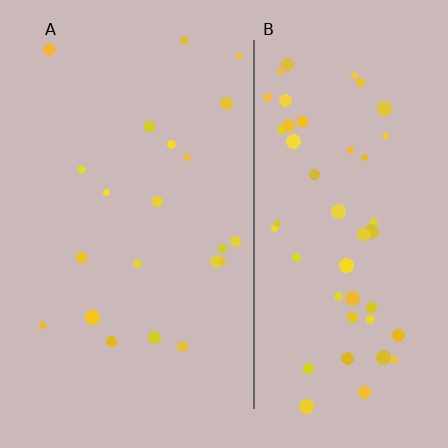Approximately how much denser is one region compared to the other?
Approximately 2.3× — region B over region A.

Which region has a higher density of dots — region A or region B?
B (the right).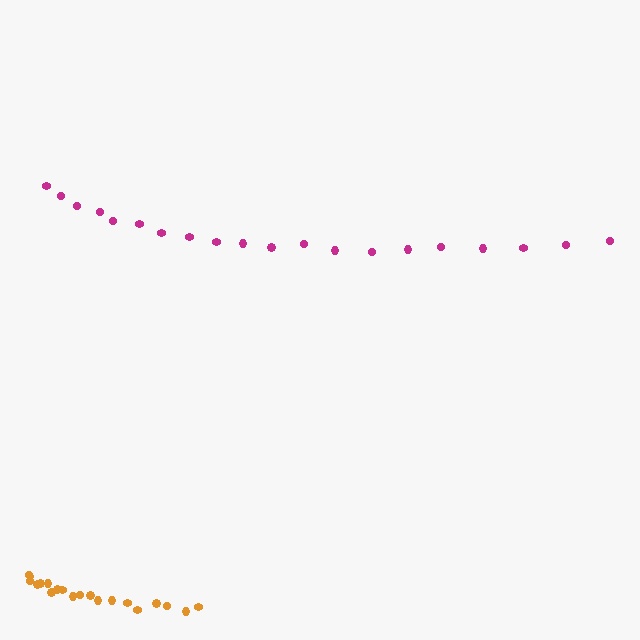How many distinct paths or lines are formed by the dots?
There are 2 distinct paths.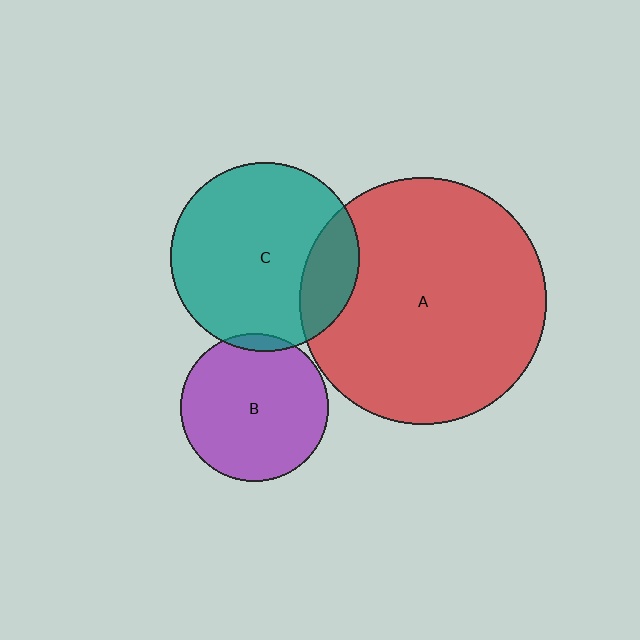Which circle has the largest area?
Circle A (red).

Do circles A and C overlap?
Yes.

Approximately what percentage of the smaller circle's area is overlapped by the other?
Approximately 20%.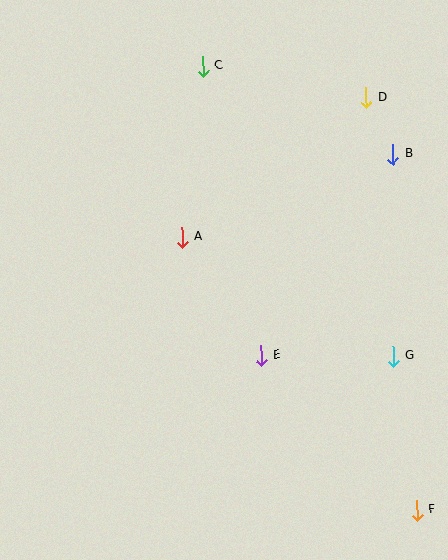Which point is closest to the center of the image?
Point A at (182, 237) is closest to the center.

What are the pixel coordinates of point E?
Point E is at (261, 355).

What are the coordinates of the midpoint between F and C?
The midpoint between F and C is at (310, 288).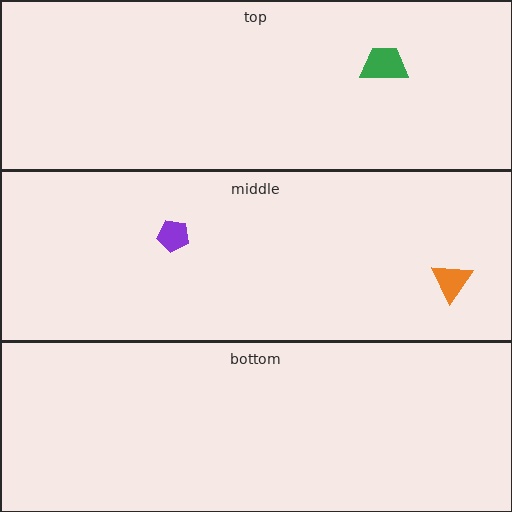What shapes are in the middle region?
The purple pentagon, the orange triangle.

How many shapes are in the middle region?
2.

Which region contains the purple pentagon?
The middle region.